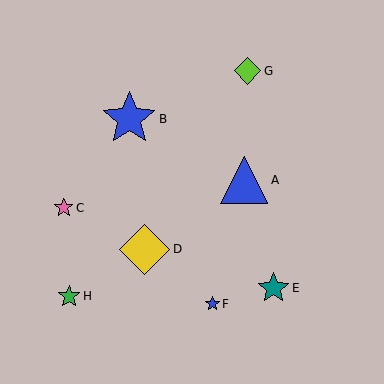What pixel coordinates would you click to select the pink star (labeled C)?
Click at (64, 208) to select the pink star C.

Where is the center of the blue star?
The center of the blue star is at (129, 119).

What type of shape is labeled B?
Shape B is a blue star.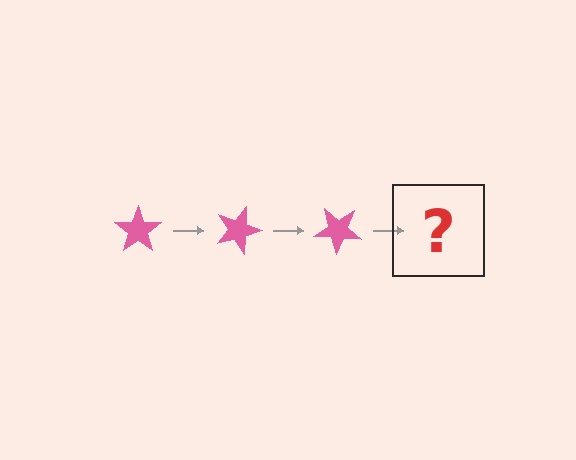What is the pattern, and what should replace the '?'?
The pattern is that the star rotates 20 degrees each step. The '?' should be a pink star rotated 60 degrees.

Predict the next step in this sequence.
The next step is a pink star rotated 60 degrees.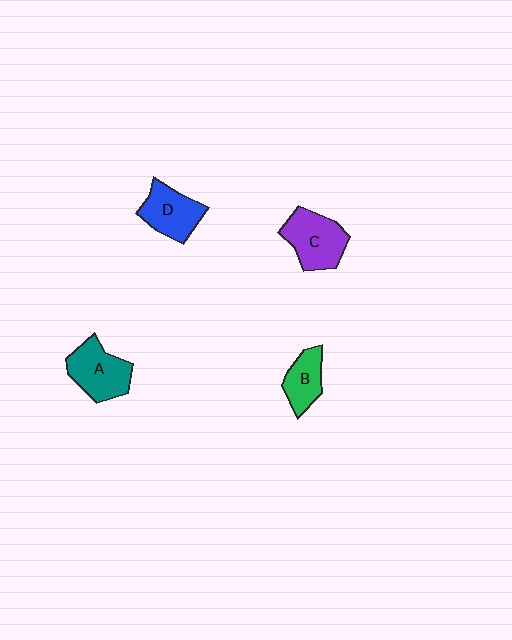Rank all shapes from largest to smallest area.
From largest to smallest: C (purple), A (teal), D (blue), B (green).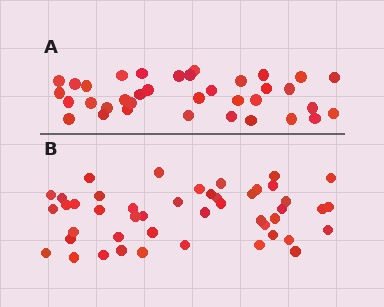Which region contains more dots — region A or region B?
Region B (the bottom region) has more dots.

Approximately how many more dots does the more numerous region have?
Region B has roughly 10 or so more dots than region A.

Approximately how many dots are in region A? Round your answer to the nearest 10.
About 40 dots. (The exact count is 36, which rounds to 40.)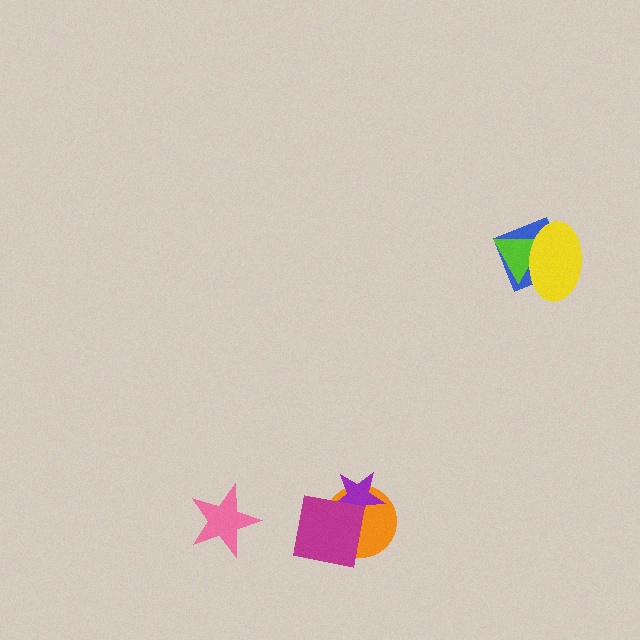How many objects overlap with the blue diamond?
2 objects overlap with the blue diamond.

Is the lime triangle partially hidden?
Yes, it is partially covered by another shape.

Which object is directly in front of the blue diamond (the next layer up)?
The lime triangle is directly in front of the blue diamond.